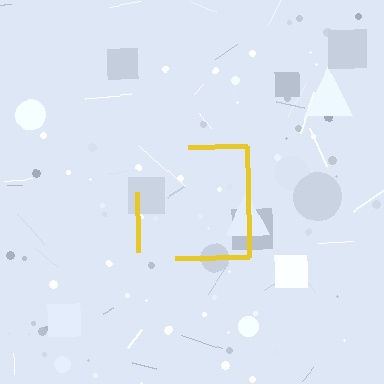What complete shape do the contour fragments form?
The contour fragments form a square.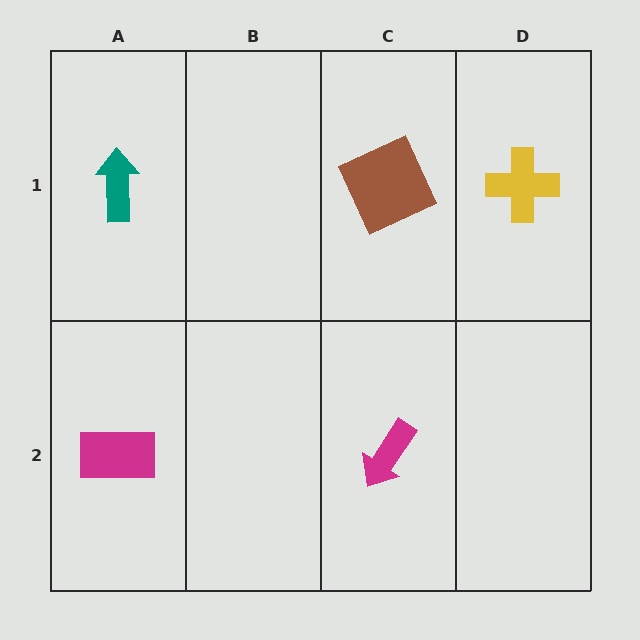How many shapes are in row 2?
2 shapes.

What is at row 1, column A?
A teal arrow.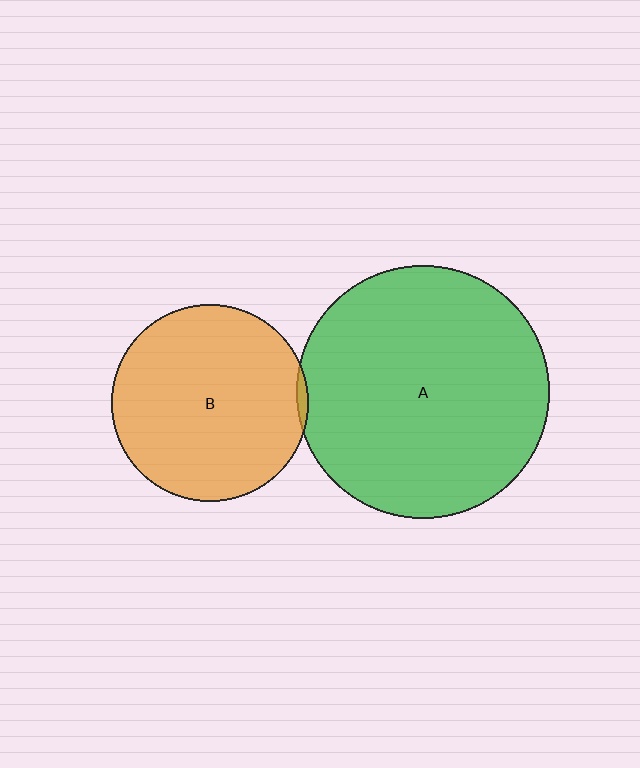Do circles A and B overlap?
Yes.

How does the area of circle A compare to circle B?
Approximately 1.7 times.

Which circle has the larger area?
Circle A (green).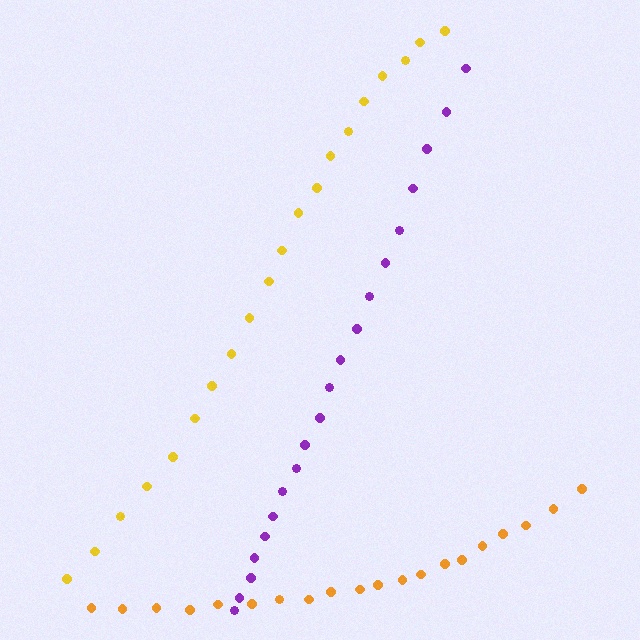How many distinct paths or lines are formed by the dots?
There are 3 distinct paths.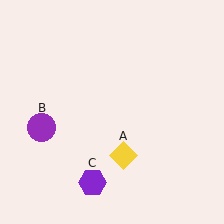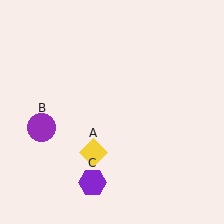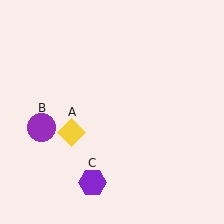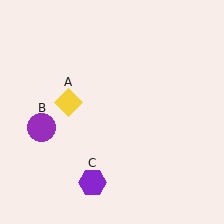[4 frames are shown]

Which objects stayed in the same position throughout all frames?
Purple circle (object B) and purple hexagon (object C) remained stationary.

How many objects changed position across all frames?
1 object changed position: yellow diamond (object A).